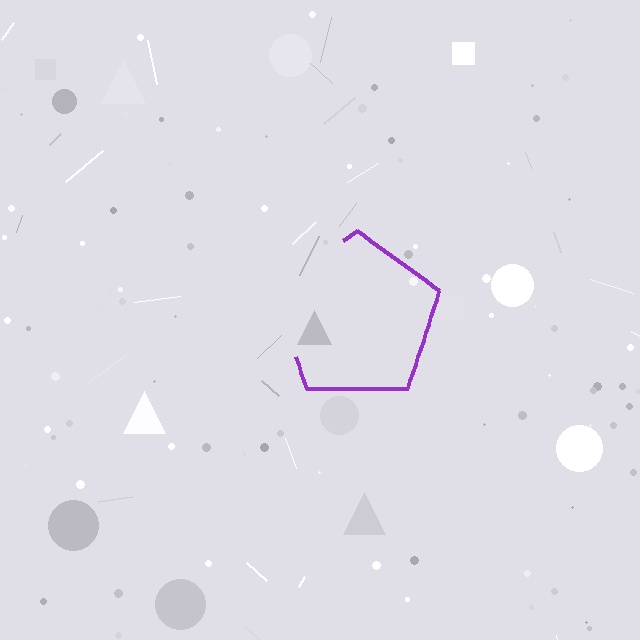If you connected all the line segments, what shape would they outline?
They would outline a pentagon.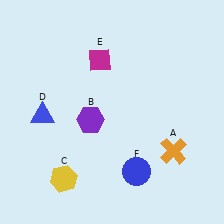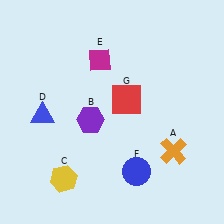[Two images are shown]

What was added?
A red square (G) was added in Image 2.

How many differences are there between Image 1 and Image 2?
There is 1 difference between the two images.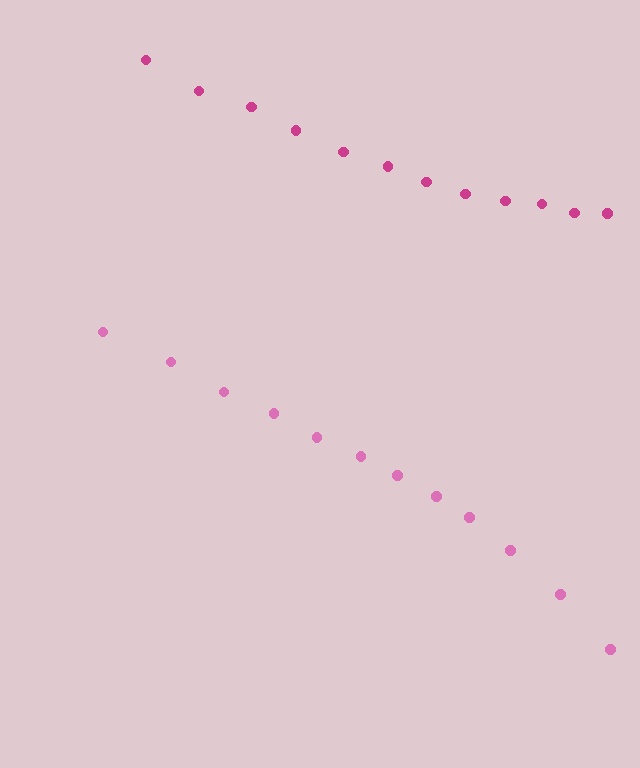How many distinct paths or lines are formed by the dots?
There are 2 distinct paths.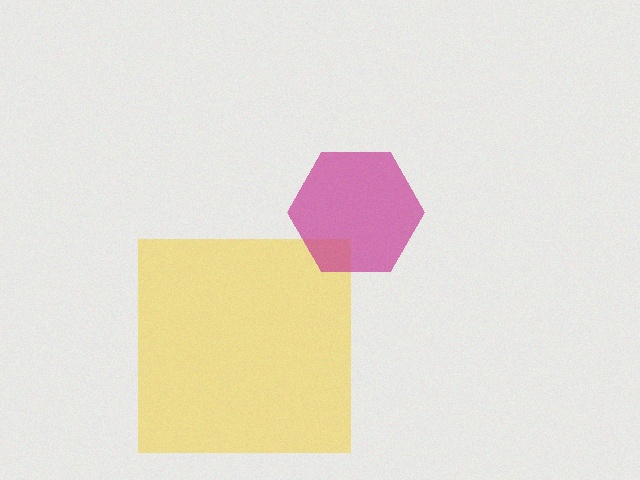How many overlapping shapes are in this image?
There are 2 overlapping shapes in the image.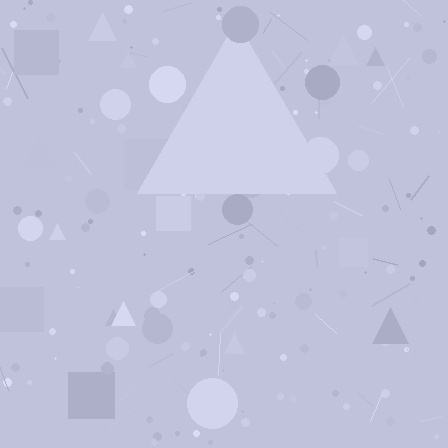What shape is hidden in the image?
A triangle is hidden in the image.